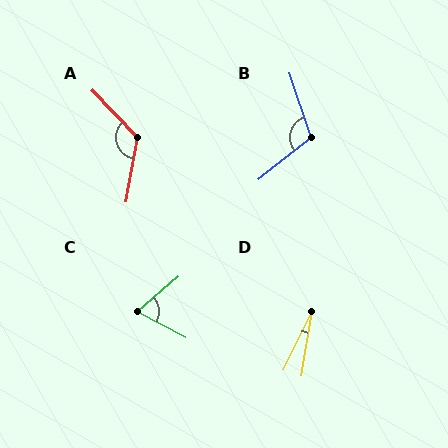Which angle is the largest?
A, at approximately 126 degrees.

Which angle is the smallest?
D, at approximately 17 degrees.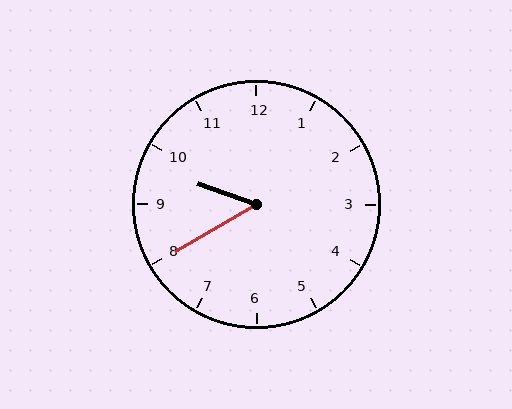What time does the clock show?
9:40.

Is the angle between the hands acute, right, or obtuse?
It is acute.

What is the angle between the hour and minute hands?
Approximately 50 degrees.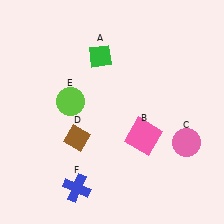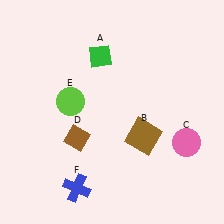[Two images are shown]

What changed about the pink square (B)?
In Image 1, B is pink. In Image 2, it changed to brown.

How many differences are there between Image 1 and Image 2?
There is 1 difference between the two images.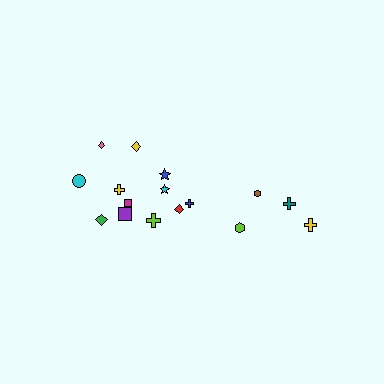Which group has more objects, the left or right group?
The left group.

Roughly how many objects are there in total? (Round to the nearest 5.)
Roughly 15 objects in total.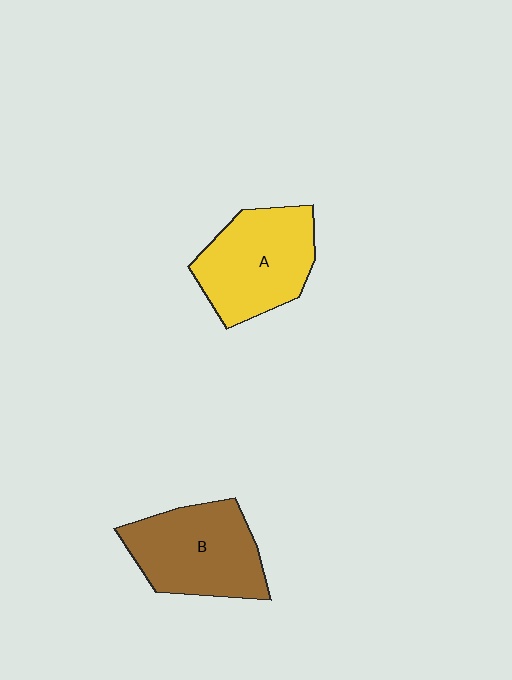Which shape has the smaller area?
Shape A (yellow).